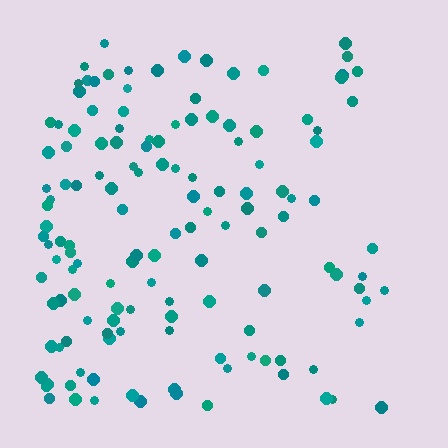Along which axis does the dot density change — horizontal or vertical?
Horizontal.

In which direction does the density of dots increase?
From right to left, with the left side densest.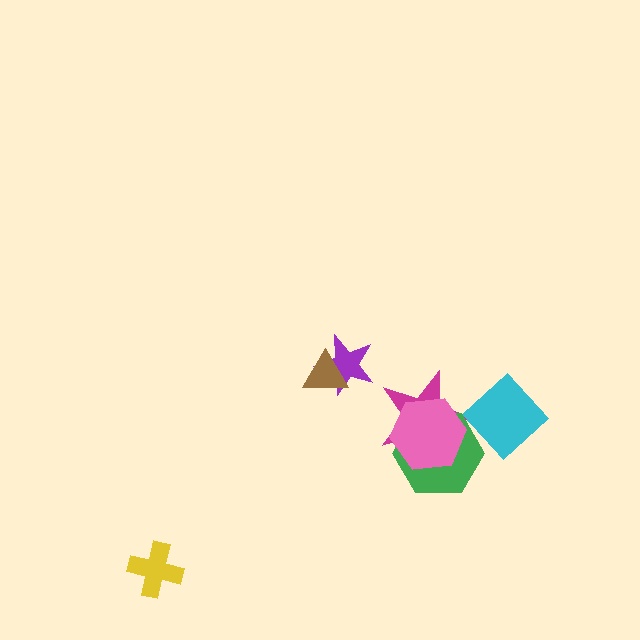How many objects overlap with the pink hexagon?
2 objects overlap with the pink hexagon.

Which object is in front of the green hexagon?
The pink hexagon is in front of the green hexagon.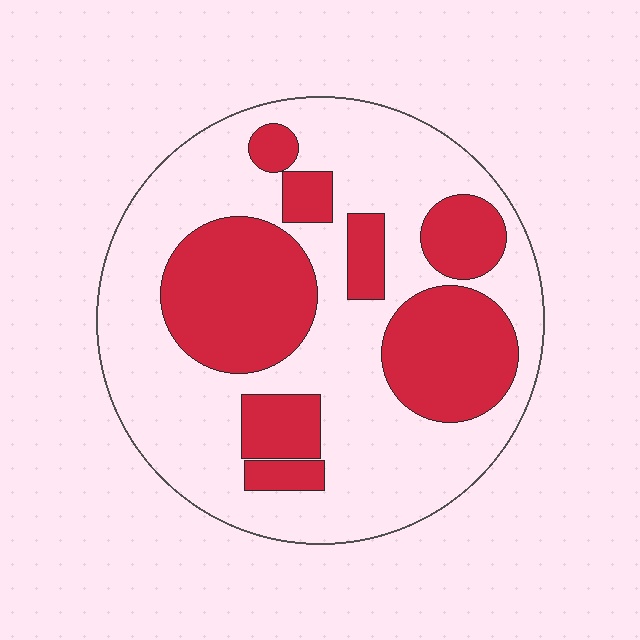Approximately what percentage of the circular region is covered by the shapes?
Approximately 35%.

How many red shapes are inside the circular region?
8.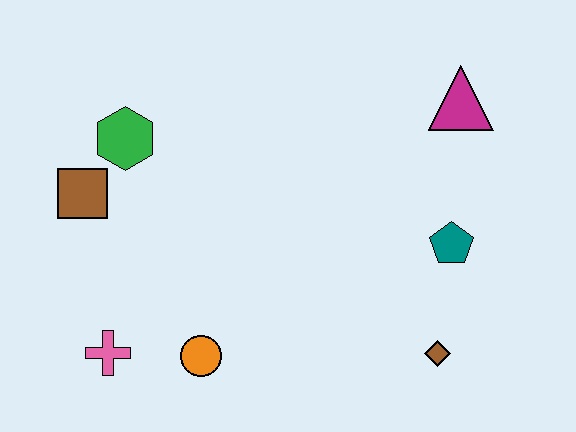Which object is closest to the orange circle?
The pink cross is closest to the orange circle.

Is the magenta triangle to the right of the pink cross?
Yes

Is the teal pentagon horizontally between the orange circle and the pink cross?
No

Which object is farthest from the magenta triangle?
The pink cross is farthest from the magenta triangle.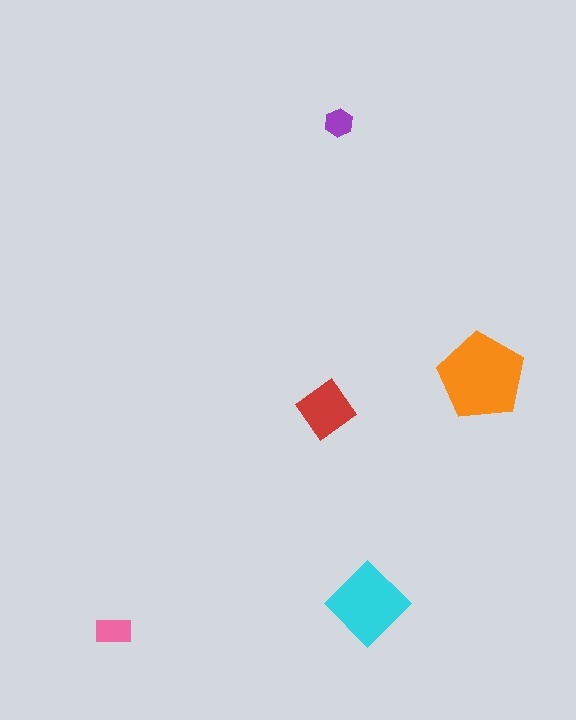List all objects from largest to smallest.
The orange pentagon, the cyan diamond, the red diamond, the pink rectangle, the purple hexagon.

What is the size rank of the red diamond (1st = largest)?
3rd.